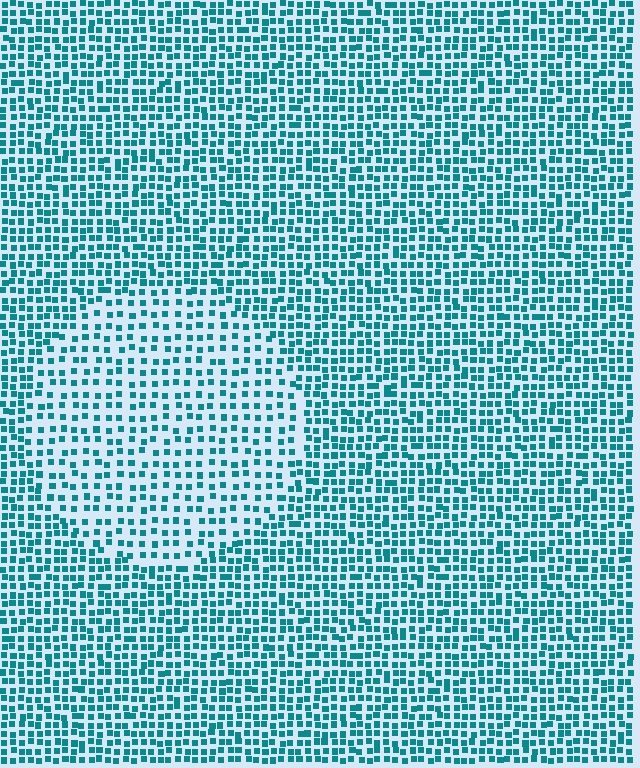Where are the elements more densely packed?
The elements are more densely packed outside the circle boundary.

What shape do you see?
I see a circle.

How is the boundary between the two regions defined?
The boundary is defined by a change in element density (approximately 1.7x ratio). All elements are the same color, size, and shape.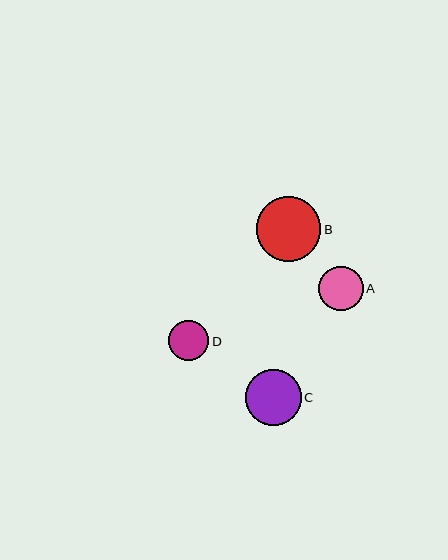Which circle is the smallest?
Circle D is the smallest with a size of approximately 40 pixels.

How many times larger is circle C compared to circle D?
Circle C is approximately 1.4 times the size of circle D.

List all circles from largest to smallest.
From largest to smallest: B, C, A, D.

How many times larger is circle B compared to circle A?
Circle B is approximately 1.5 times the size of circle A.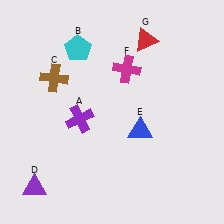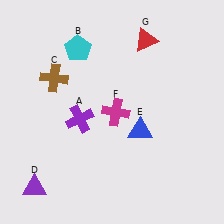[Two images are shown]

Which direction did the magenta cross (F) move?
The magenta cross (F) moved down.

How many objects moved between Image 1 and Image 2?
1 object moved between the two images.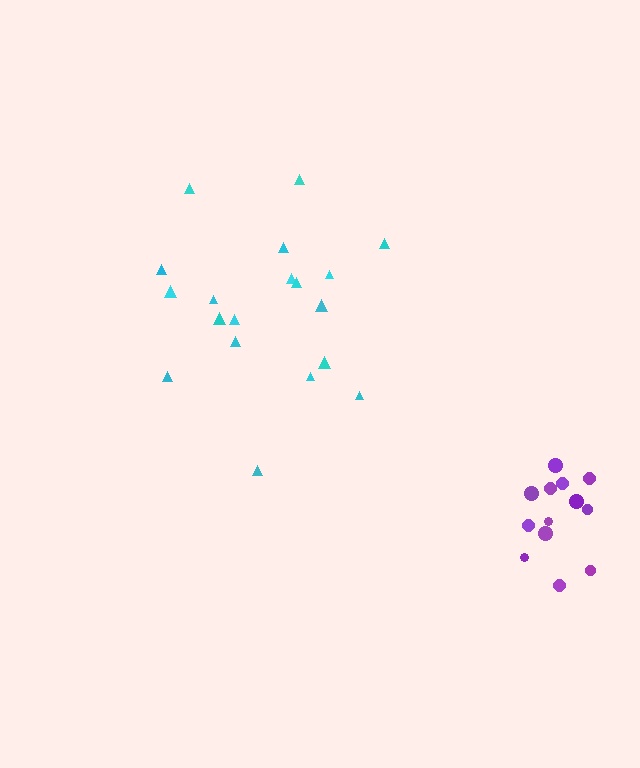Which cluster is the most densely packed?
Purple.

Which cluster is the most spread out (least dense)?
Cyan.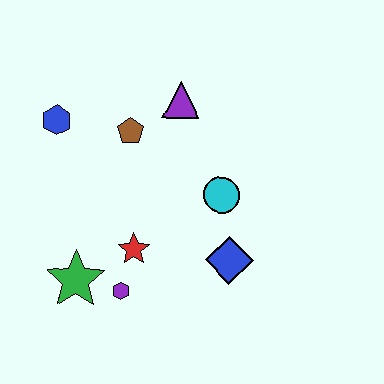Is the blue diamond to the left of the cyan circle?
No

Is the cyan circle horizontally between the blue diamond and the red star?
Yes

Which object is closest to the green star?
The purple hexagon is closest to the green star.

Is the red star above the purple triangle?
No